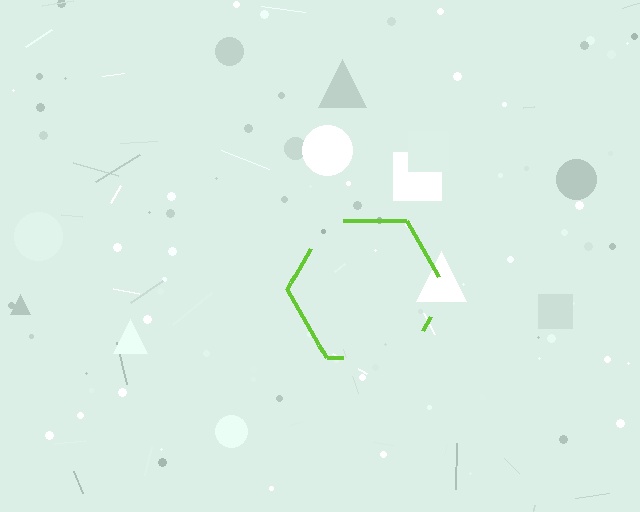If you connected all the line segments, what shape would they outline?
They would outline a hexagon.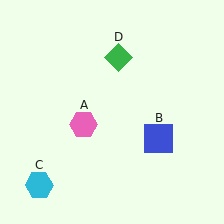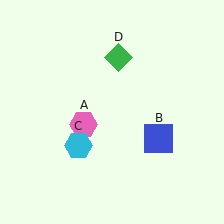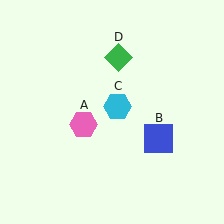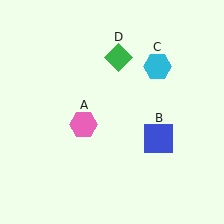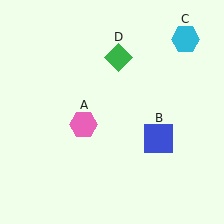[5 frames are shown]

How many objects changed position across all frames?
1 object changed position: cyan hexagon (object C).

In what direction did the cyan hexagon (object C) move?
The cyan hexagon (object C) moved up and to the right.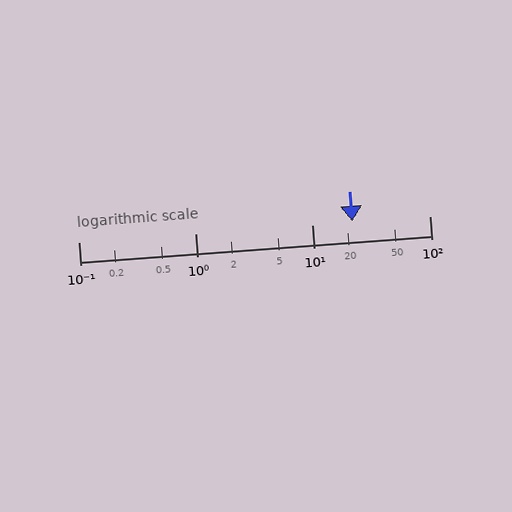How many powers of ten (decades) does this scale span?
The scale spans 3 decades, from 0.1 to 100.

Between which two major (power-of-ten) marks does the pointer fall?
The pointer is between 10 and 100.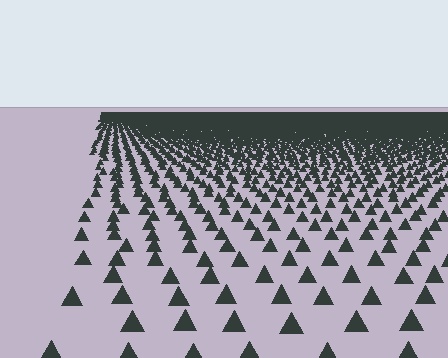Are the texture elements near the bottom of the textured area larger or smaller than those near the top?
Larger. Near the bottom, elements are closer to the viewer and appear at a bigger on-screen size.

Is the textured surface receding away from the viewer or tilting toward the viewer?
The surface is receding away from the viewer. Texture elements get smaller and denser toward the top.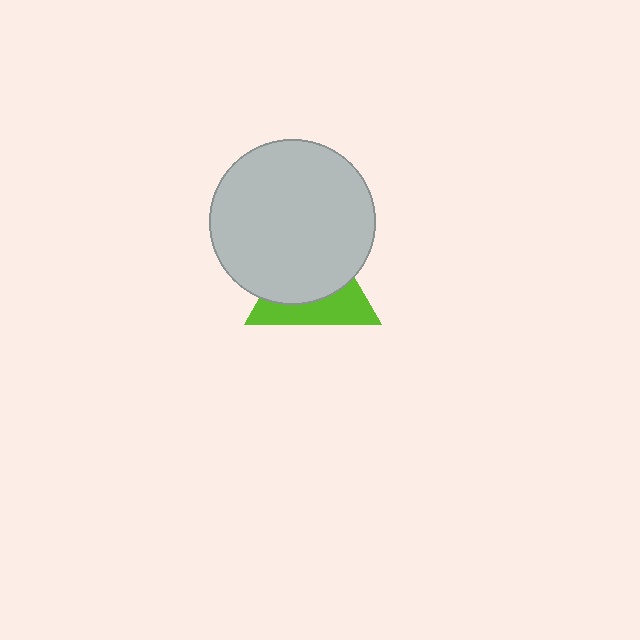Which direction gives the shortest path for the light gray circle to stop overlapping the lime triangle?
Moving up gives the shortest separation.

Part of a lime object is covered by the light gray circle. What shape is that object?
It is a triangle.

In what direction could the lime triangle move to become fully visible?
The lime triangle could move down. That would shift it out from behind the light gray circle entirely.